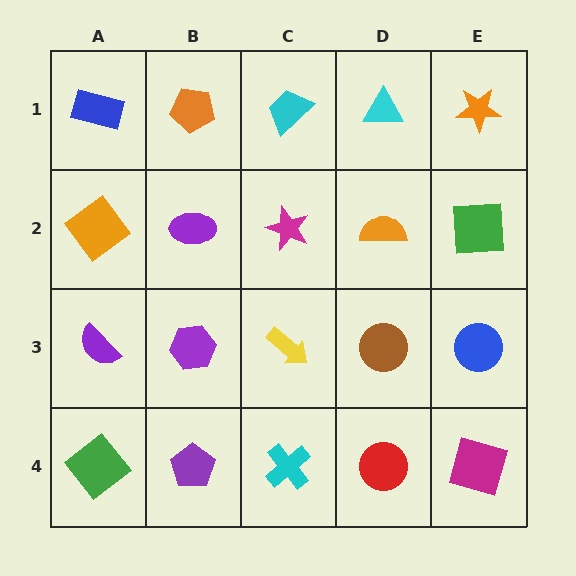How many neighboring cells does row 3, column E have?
3.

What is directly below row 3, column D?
A red circle.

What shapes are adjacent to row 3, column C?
A magenta star (row 2, column C), a cyan cross (row 4, column C), a purple hexagon (row 3, column B), a brown circle (row 3, column D).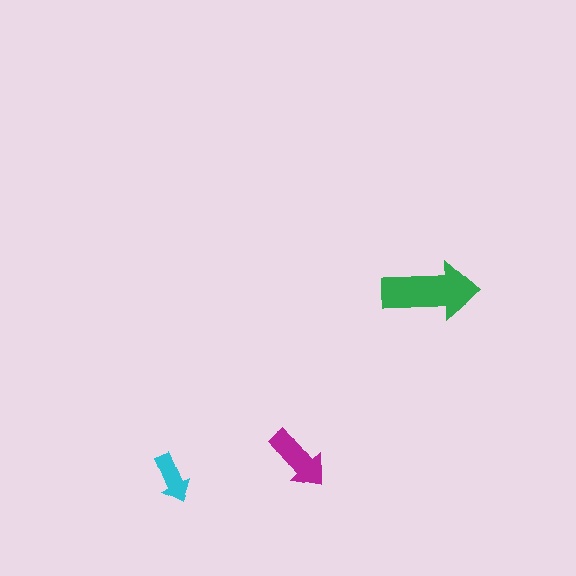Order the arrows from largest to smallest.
the green one, the magenta one, the cyan one.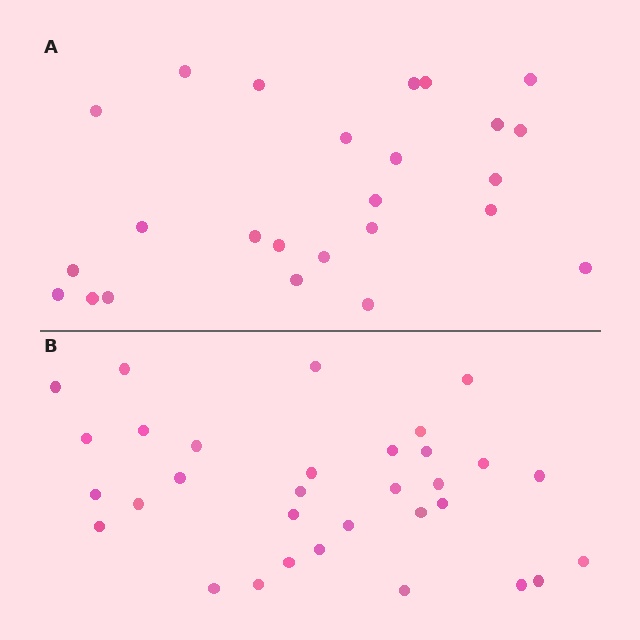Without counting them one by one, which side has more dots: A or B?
Region B (the bottom region) has more dots.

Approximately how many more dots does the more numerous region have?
Region B has roughly 8 or so more dots than region A.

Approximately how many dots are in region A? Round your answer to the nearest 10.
About 20 dots. (The exact count is 25, which rounds to 20.)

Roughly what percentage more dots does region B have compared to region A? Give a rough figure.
About 30% more.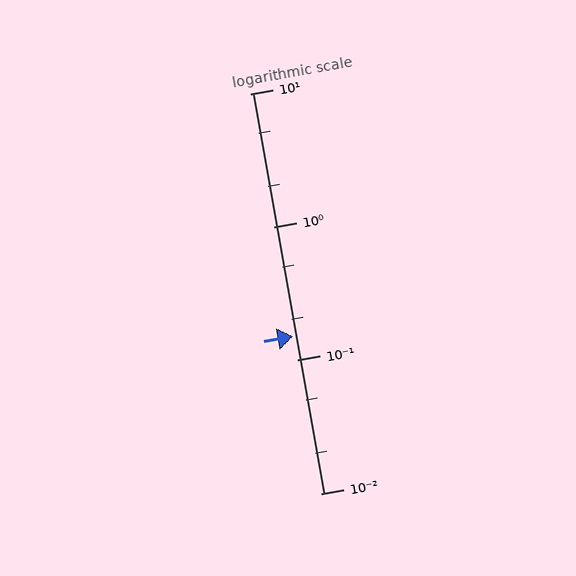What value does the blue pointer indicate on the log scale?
The pointer indicates approximately 0.15.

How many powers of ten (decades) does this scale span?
The scale spans 3 decades, from 0.01 to 10.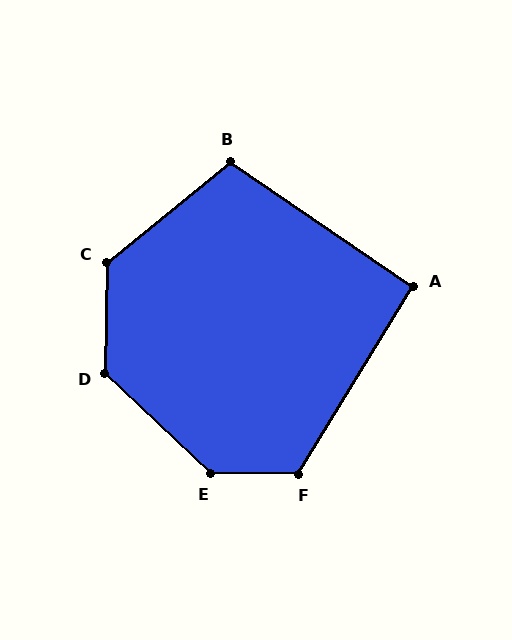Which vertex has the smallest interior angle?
A, at approximately 93 degrees.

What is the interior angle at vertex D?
Approximately 133 degrees (obtuse).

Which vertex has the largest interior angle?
E, at approximately 137 degrees.